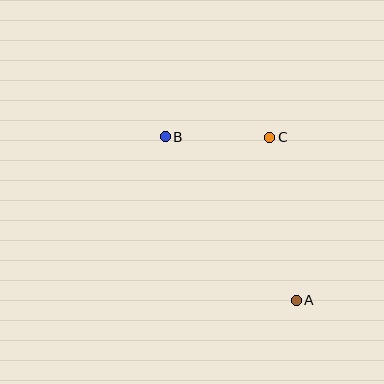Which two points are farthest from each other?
Points A and B are farthest from each other.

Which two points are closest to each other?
Points B and C are closest to each other.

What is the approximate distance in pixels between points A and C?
The distance between A and C is approximately 165 pixels.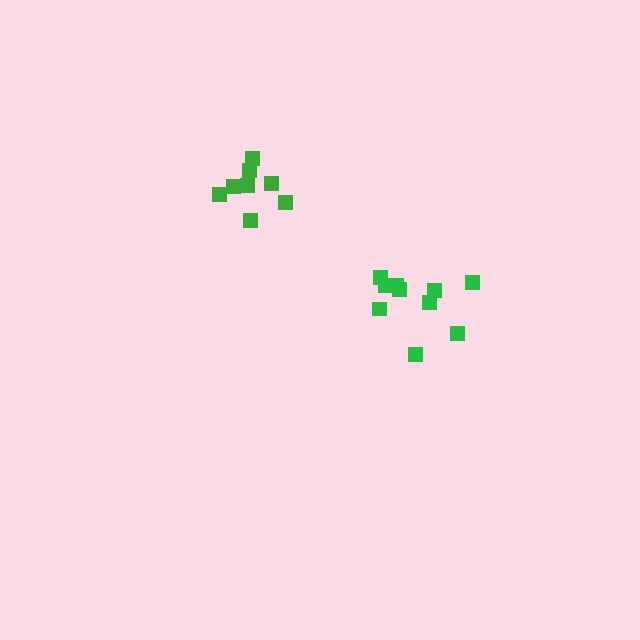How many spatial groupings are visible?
There are 2 spatial groupings.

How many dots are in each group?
Group 1: 10 dots, Group 2: 8 dots (18 total).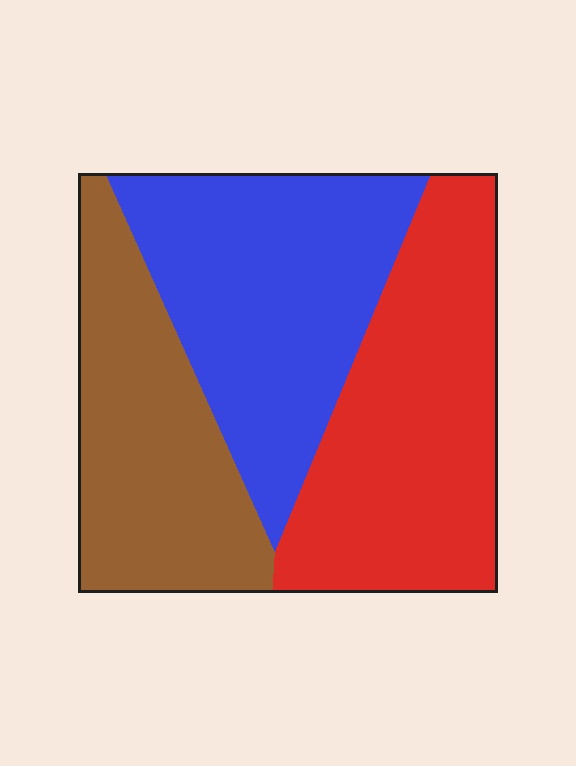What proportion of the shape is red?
Red covers roughly 35% of the shape.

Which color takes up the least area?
Brown, at roughly 30%.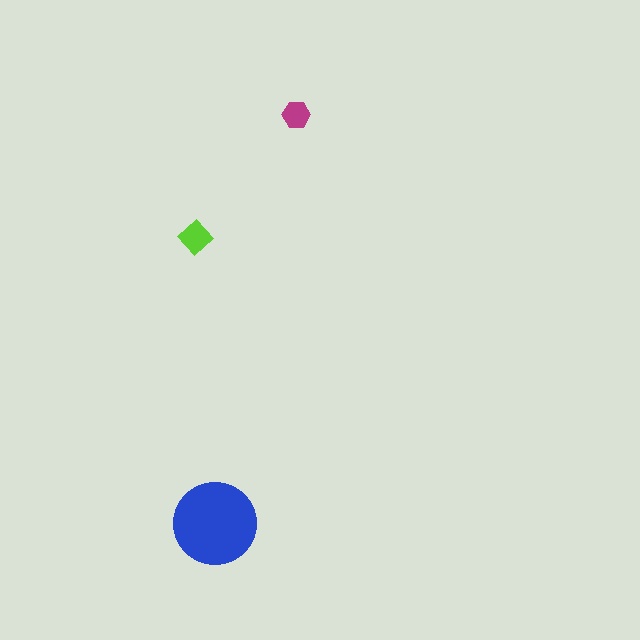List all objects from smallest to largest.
The magenta hexagon, the lime diamond, the blue circle.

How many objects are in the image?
There are 3 objects in the image.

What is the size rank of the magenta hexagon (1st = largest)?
3rd.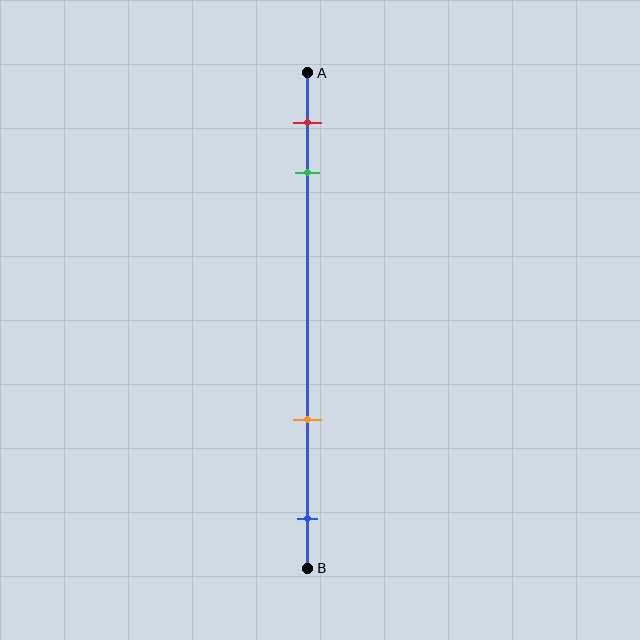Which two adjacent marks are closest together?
The red and green marks are the closest adjacent pair.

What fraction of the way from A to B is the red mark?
The red mark is approximately 10% (0.1) of the way from A to B.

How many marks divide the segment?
There are 4 marks dividing the segment.